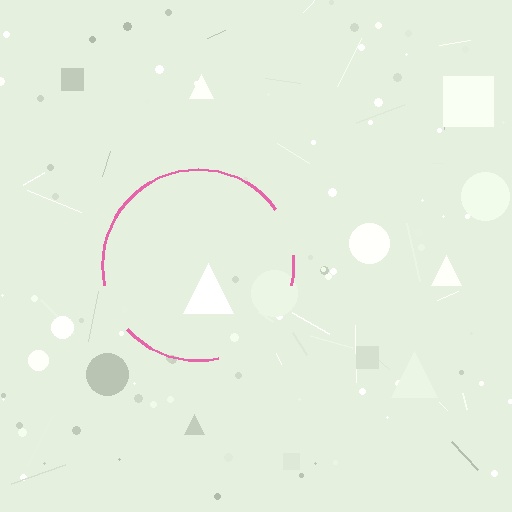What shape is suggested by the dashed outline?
The dashed outline suggests a circle.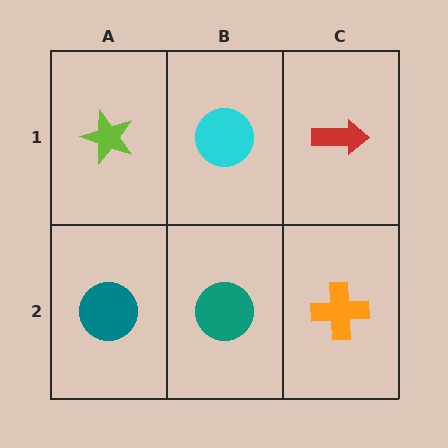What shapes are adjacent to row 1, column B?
A teal circle (row 2, column B), a lime star (row 1, column A), a red arrow (row 1, column C).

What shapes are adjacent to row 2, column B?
A cyan circle (row 1, column B), a teal circle (row 2, column A), an orange cross (row 2, column C).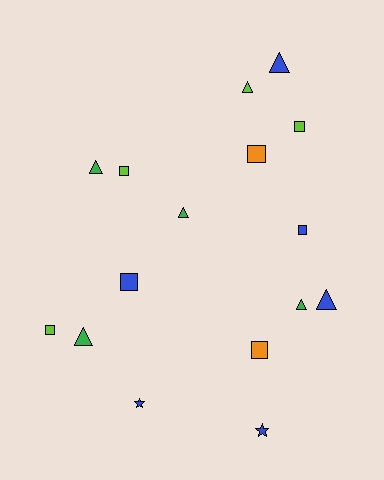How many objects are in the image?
There are 16 objects.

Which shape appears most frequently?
Triangle, with 7 objects.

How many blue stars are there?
There are 2 blue stars.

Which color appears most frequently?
Blue, with 6 objects.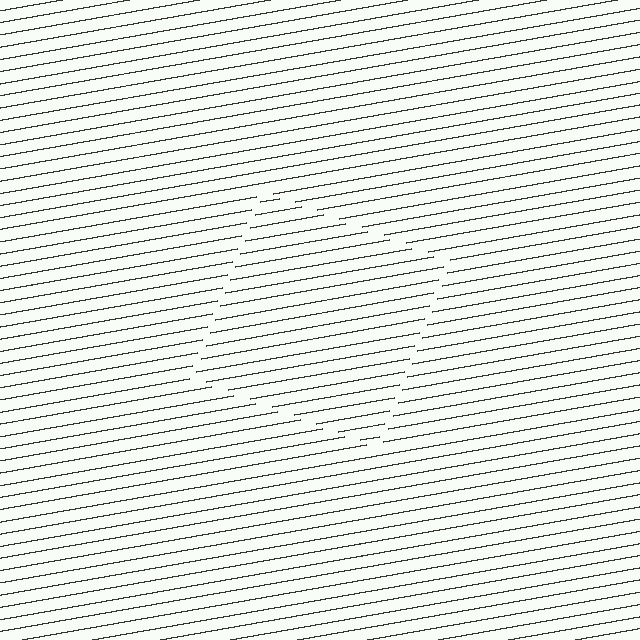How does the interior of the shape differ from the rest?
The interior of the shape contains the same grating, shifted by half a period — the contour is defined by the phase discontinuity where line-ends from the inner and outer gratings abut.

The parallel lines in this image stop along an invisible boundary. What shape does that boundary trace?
An illusory square. The interior of the shape contains the same grating, shifted by half a period — the contour is defined by the phase discontinuity where line-ends from the inner and outer gratings abut.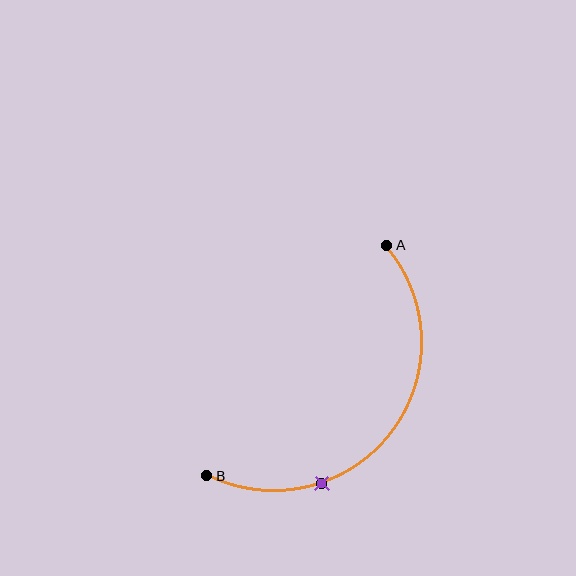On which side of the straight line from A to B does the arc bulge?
The arc bulges below and to the right of the straight line connecting A and B.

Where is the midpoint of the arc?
The arc midpoint is the point on the curve farthest from the straight line joining A and B. It sits below and to the right of that line.